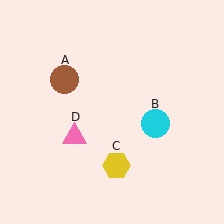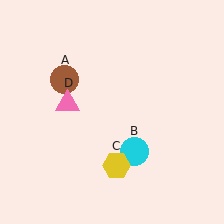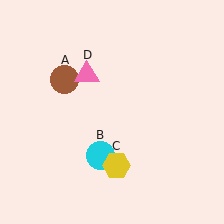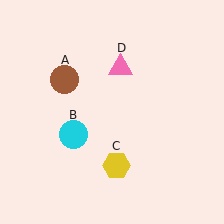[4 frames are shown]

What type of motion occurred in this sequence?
The cyan circle (object B), pink triangle (object D) rotated clockwise around the center of the scene.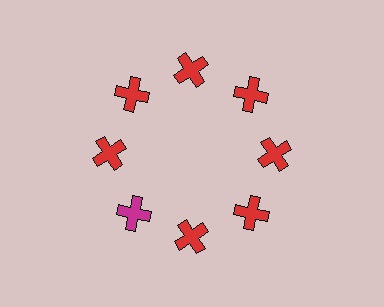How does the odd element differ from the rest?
It has a different color: magenta instead of red.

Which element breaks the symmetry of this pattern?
The magenta cross at roughly the 8 o'clock position breaks the symmetry. All other shapes are red crosses.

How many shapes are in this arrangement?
There are 8 shapes arranged in a ring pattern.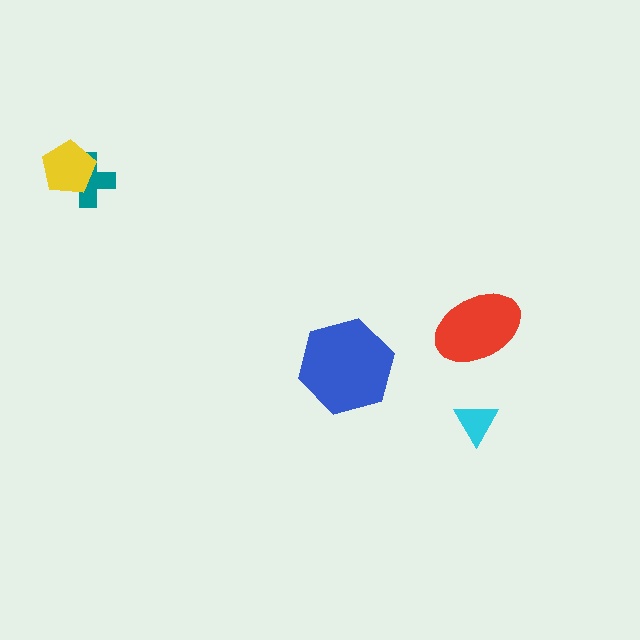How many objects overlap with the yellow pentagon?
1 object overlaps with the yellow pentagon.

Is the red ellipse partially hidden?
No, no other shape covers it.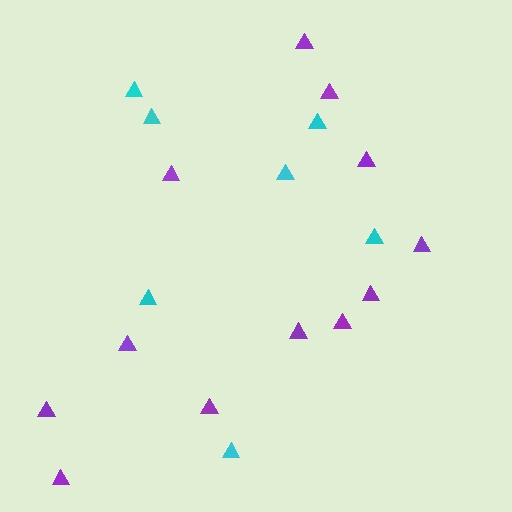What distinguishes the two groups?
There are 2 groups: one group of purple triangles (12) and one group of cyan triangles (7).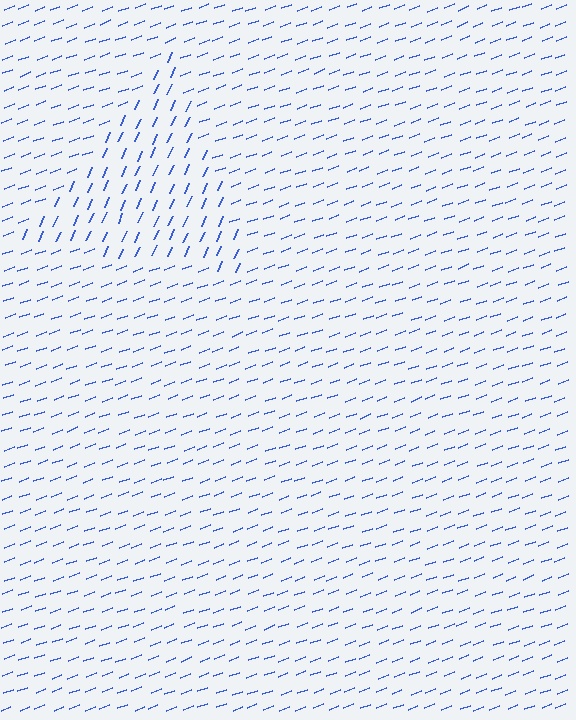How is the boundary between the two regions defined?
The boundary is defined purely by a change in line orientation (approximately 45 degrees difference). All lines are the same color and thickness.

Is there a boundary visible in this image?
Yes, there is a texture boundary formed by a change in line orientation.